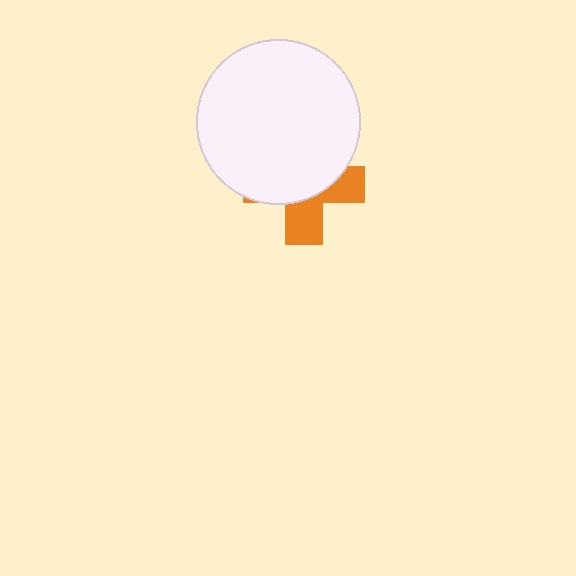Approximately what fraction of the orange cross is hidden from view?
Roughly 62% of the orange cross is hidden behind the white circle.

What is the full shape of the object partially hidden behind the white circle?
The partially hidden object is an orange cross.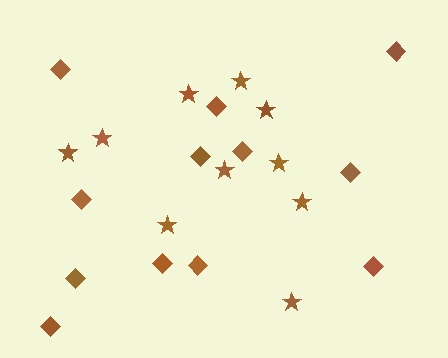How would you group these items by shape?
There are 2 groups: one group of stars (10) and one group of diamonds (12).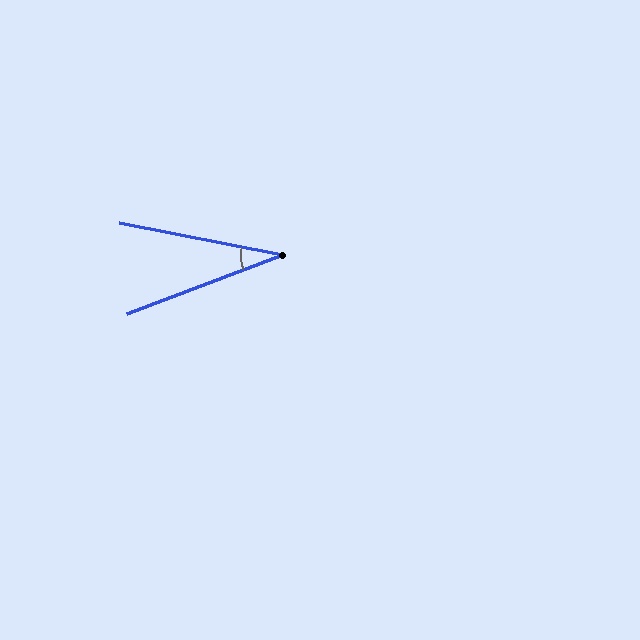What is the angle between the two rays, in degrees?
Approximately 32 degrees.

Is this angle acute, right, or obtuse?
It is acute.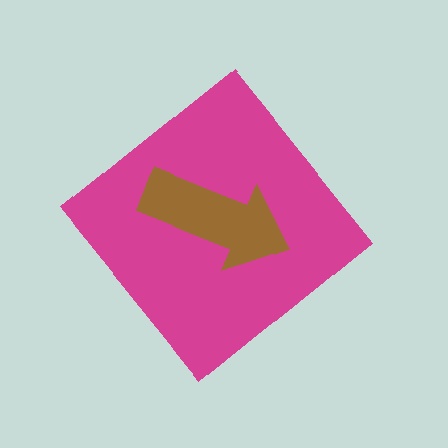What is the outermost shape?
The magenta diamond.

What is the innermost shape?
The brown arrow.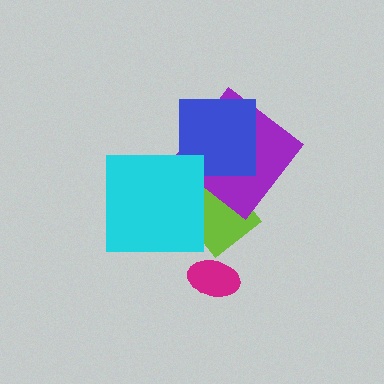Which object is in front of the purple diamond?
The blue square is in front of the purple diamond.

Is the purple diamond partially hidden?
Yes, it is partially covered by another shape.